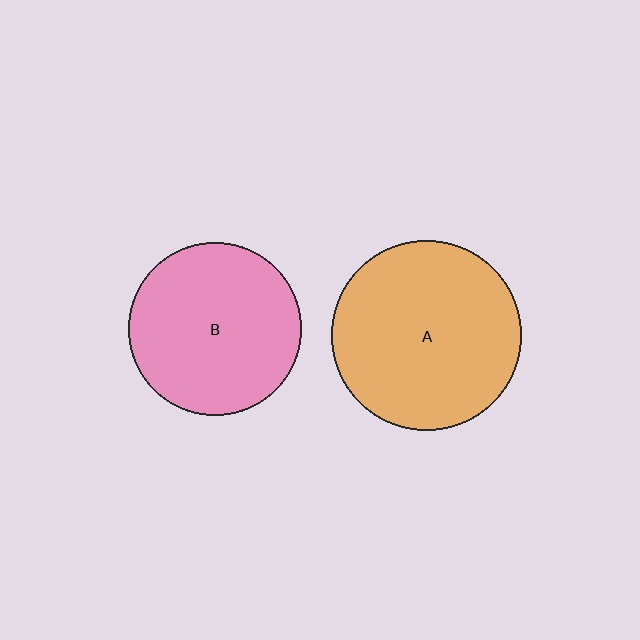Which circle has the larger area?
Circle A (orange).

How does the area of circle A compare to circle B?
Approximately 1.2 times.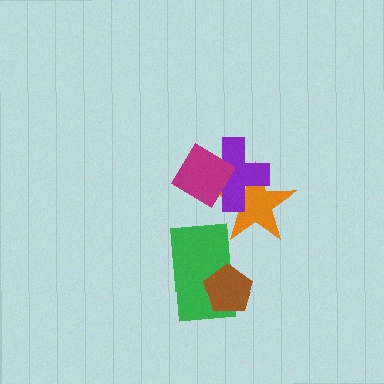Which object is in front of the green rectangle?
The brown pentagon is in front of the green rectangle.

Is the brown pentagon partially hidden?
No, no other shape covers it.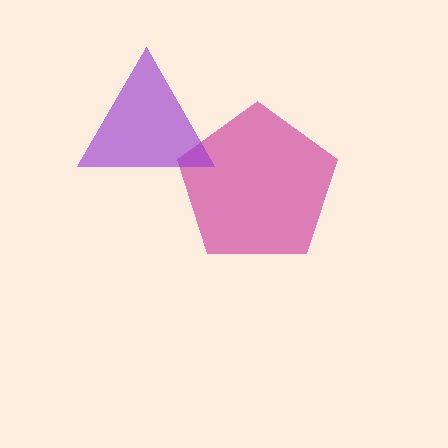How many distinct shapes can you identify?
There are 2 distinct shapes: a magenta pentagon, a purple triangle.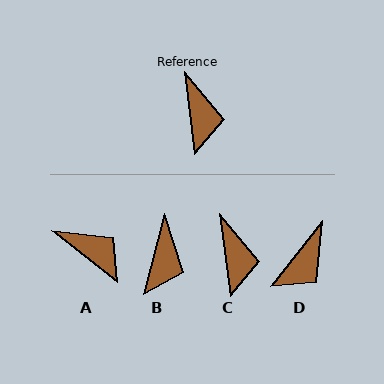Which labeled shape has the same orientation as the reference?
C.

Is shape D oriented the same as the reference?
No, it is off by about 45 degrees.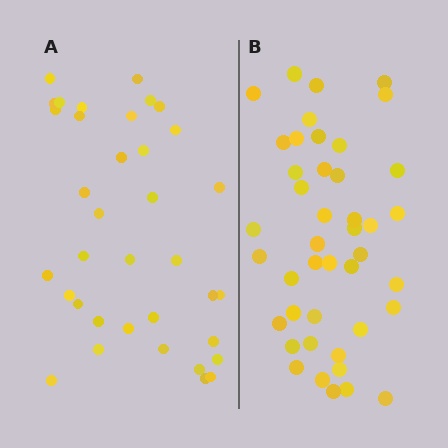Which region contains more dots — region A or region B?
Region B (the right region) has more dots.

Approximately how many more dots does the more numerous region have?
Region B has roughly 8 or so more dots than region A.